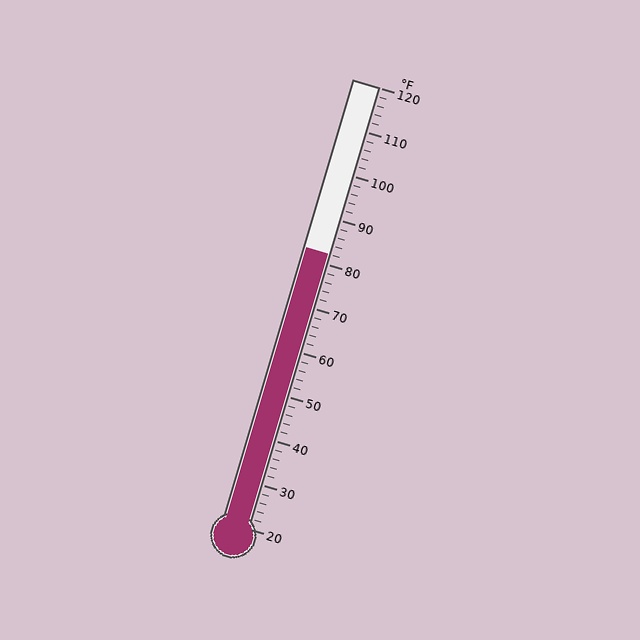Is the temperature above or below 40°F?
The temperature is above 40°F.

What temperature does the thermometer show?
The thermometer shows approximately 82°F.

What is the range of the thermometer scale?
The thermometer scale ranges from 20°F to 120°F.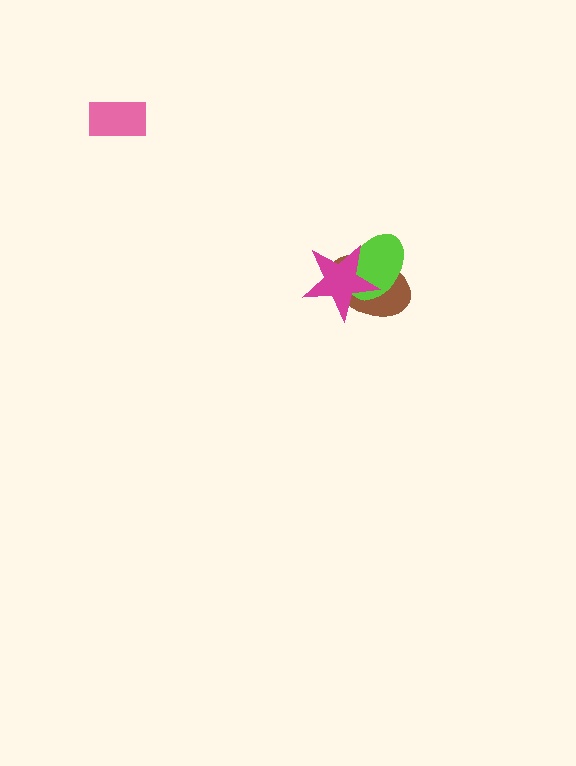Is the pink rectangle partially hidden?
No, no other shape covers it.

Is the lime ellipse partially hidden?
Yes, it is partially covered by another shape.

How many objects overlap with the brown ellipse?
2 objects overlap with the brown ellipse.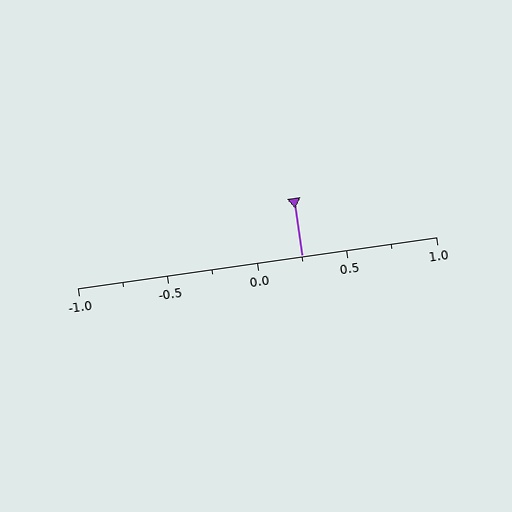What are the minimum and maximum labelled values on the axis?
The axis runs from -1.0 to 1.0.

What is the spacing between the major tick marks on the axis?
The major ticks are spaced 0.5 apart.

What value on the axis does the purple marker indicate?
The marker indicates approximately 0.25.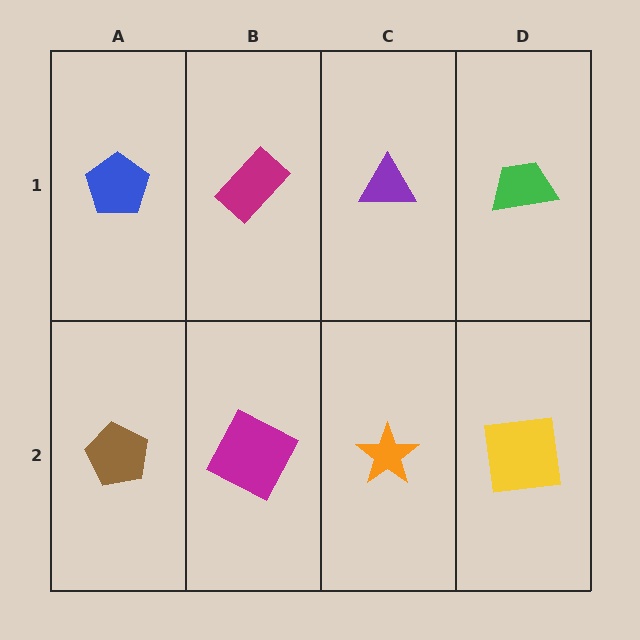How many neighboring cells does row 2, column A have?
2.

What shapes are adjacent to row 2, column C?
A purple triangle (row 1, column C), a magenta square (row 2, column B), a yellow square (row 2, column D).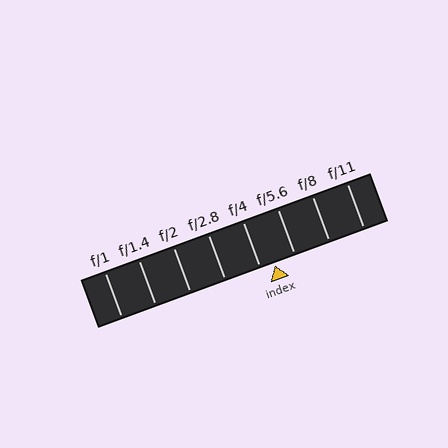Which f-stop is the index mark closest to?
The index mark is closest to f/4.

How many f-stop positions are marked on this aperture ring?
There are 8 f-stop positions marked.